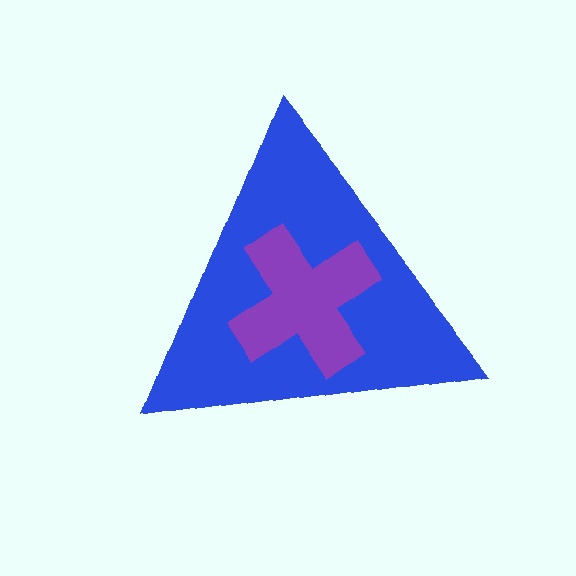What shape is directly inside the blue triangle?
The purple cross.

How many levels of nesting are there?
2.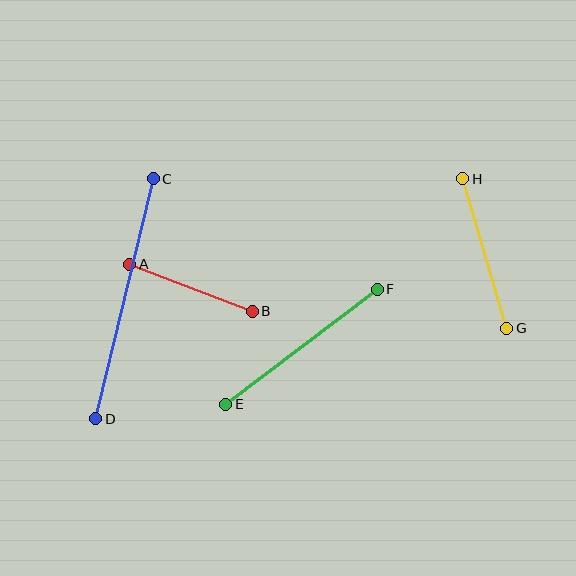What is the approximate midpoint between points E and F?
The midpoint is at approximately (302, 347) pixels.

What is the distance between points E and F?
The distance is approximately 190 pixels.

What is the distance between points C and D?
The distance is approximately 247 pixels.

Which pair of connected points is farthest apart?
Points C and D are farthest apart.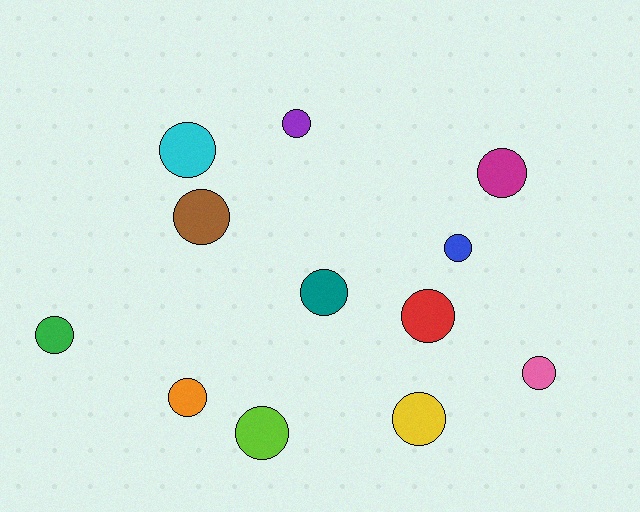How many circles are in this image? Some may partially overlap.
There are 12 circles.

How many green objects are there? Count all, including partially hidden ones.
There is 1 green object.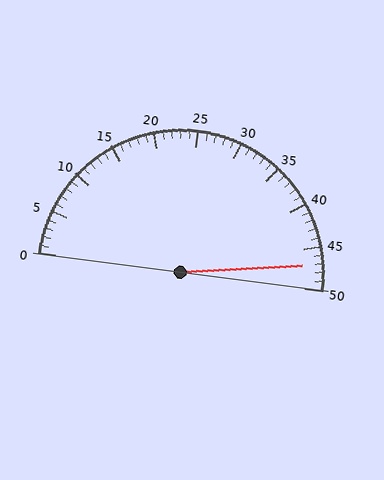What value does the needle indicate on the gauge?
The needle indicates approximately 47.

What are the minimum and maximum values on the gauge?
The gauge ranges from 0 to 50.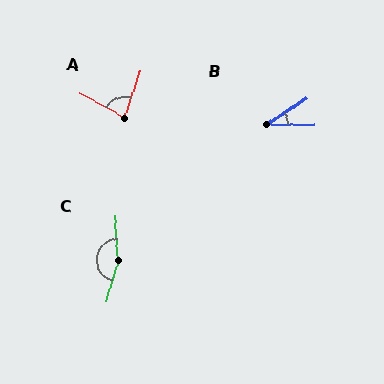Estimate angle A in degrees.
Approximately 81 degrees.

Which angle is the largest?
C, at approximately 161 degrees.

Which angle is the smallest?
B, at approximately 34 degrees.